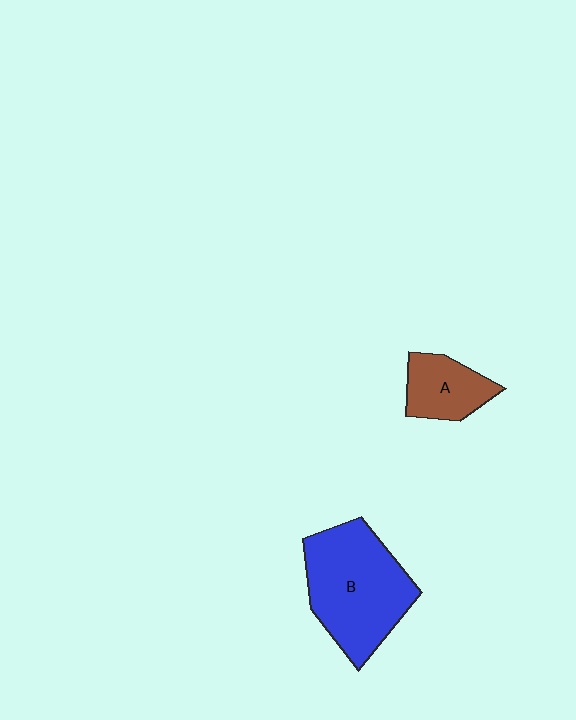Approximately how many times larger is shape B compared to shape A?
Approximately 2.3 times.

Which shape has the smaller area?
Shape A (brown).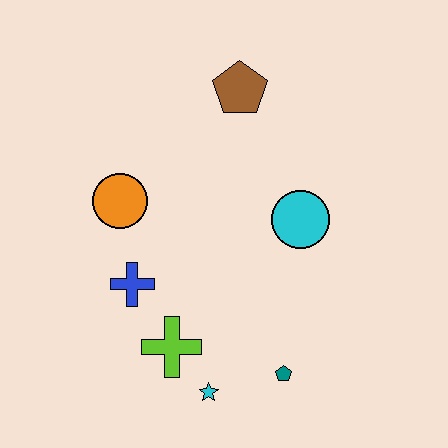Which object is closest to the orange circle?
The blue cross is closest to the orange circle.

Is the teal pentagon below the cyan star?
No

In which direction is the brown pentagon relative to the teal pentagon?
The brown pentagon is above the teal pentagon.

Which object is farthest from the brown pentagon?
The cyan star is farthest from the brown pentagon.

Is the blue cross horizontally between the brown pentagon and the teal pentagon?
No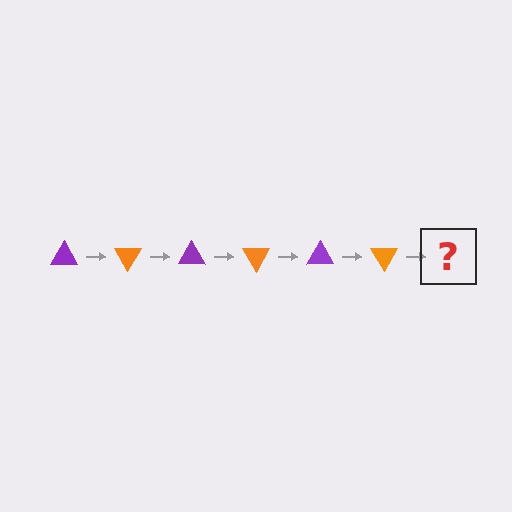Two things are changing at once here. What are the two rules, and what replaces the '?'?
The two rules are that it rotates 60 degrees each step and the color cycles through purple and orange. The '?' should be a purple triangle, rotated 360 degrees from the start.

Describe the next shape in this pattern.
It should be a purple triangle, rotated 360 degrees from the start.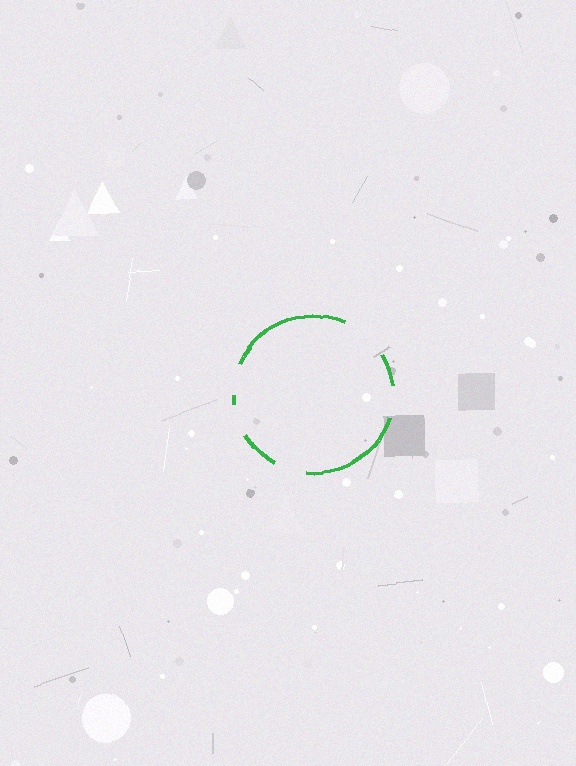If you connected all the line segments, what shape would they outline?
They would outline a circle.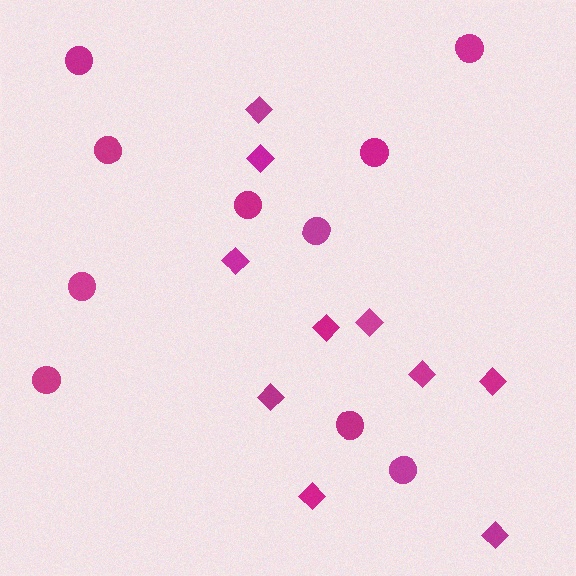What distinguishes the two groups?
There are 2 groups: one group of diamonds (10) and one group of circles (10).